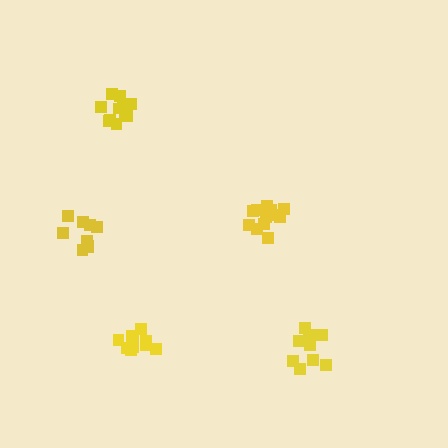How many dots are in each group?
Group 1: 10 dots, Group 2: 10 dots, Group 3: 11 dots, Group 4: 13 dots, Group 5: 9 dots (53 total).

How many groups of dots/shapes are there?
There are 5 groups.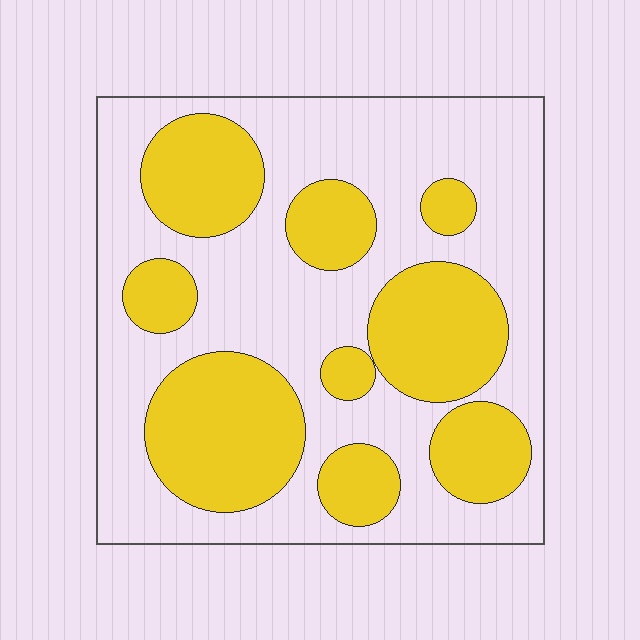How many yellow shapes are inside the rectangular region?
9.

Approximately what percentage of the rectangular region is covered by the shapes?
Approximately 40%.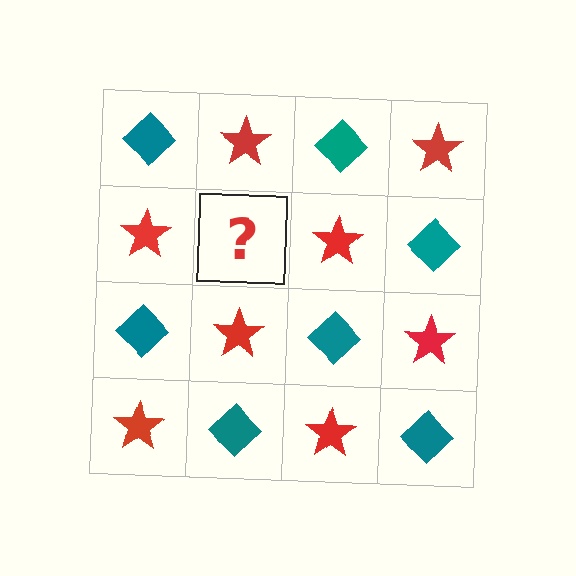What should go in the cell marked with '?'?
The missing cell should contain a teal diamond.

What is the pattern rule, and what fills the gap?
The rule is that it alternates teal diamond and red star in a checkerboard pattern. The gap should be filled with a teal diamond.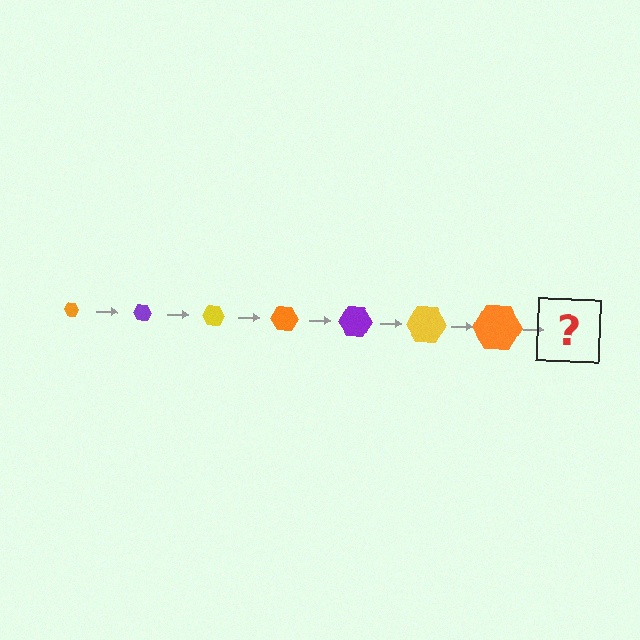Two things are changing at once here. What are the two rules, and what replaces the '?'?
The two rules are that the hexagon grows larger each step and the color cycles through orange, purple, and yellow. The '?' should be a purple hexagon, larger than the previous one.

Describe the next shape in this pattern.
It should be a purple hexagon, larger than the previous one.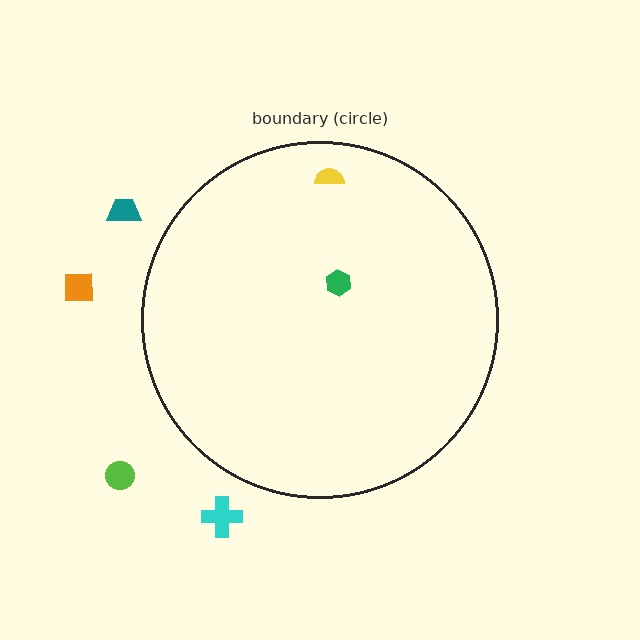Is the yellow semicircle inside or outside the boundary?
Inside.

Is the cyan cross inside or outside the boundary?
Outside.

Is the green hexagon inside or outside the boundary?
Inside.